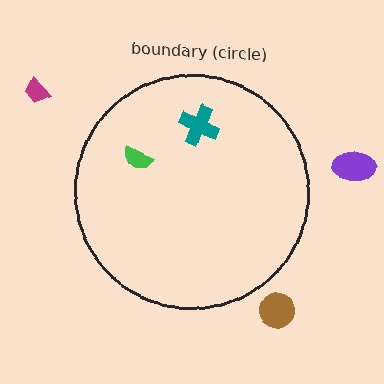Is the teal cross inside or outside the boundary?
Inside.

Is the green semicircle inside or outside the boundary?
Inside.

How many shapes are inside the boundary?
2 inside, 3 outside.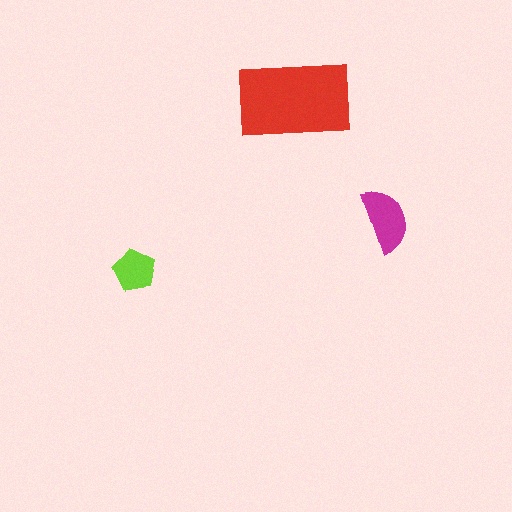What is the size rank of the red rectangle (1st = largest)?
1st.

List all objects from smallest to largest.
The lime pentagon, the magenta semicircle, the red rectangle.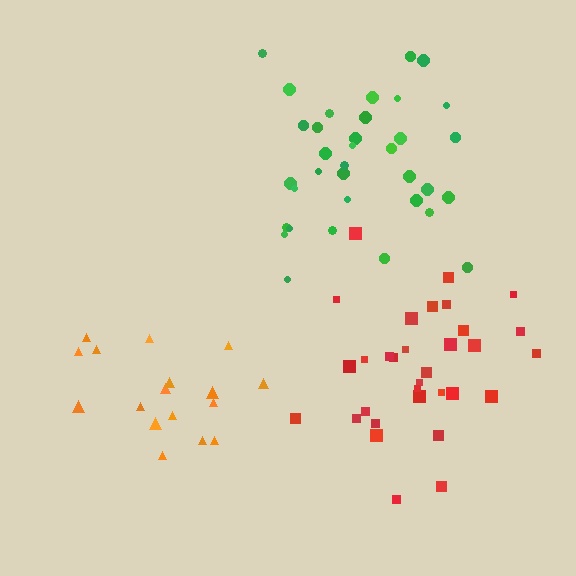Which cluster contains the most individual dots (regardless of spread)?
Green (35).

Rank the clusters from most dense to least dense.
red, green, orange.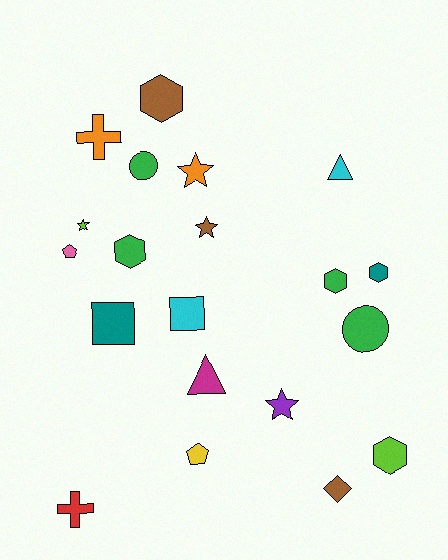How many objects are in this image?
There are 20 objects.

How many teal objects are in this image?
There are 2 teal objects.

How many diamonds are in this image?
There is 1 diamond.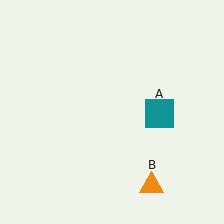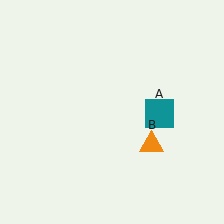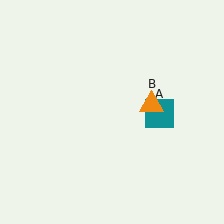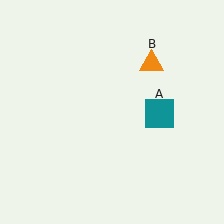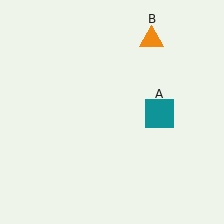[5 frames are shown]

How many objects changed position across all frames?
1 object changed position: orange triangle (object B).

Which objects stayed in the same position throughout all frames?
Teal square (object A) remained stationary.